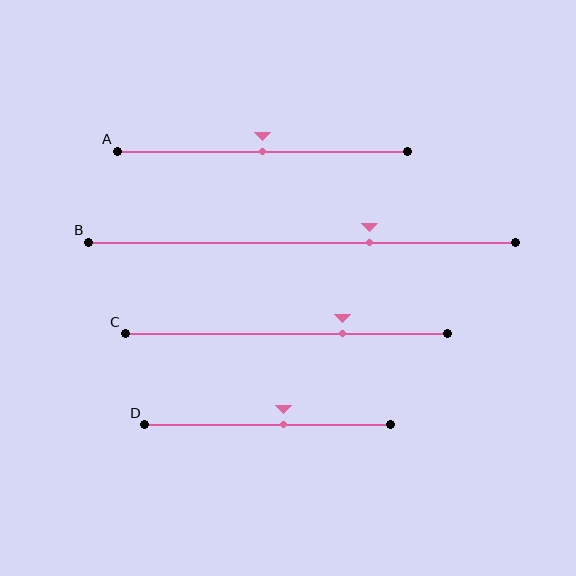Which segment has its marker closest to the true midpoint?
Segment A has its marker closest to the true midpoint.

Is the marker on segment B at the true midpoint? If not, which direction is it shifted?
No, the marker on segment B is shifted to the right by about 16% of the segment length.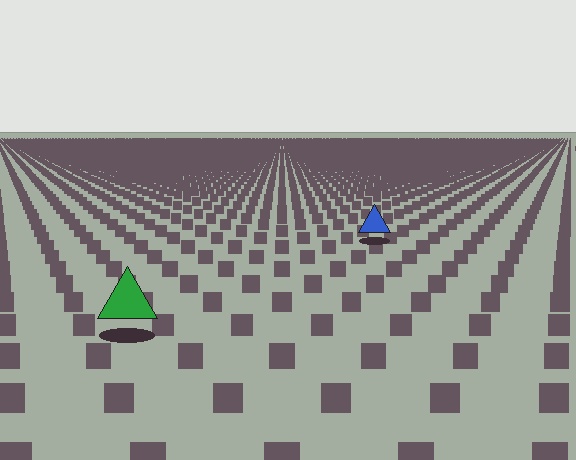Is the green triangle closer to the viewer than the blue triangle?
Yes. The green triangle is closer — you can tell from the texture gradient: the ground texture is coarser near it.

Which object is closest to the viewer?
The green triangle is closest. The texture marks near it are larger and more spread out.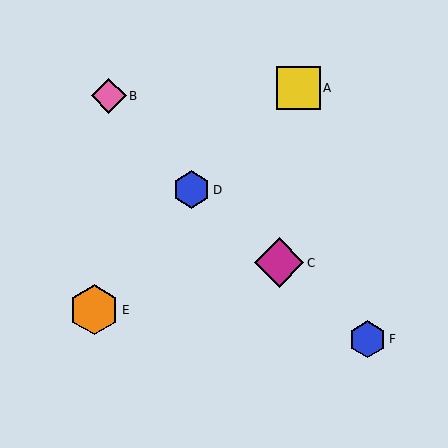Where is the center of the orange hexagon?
The center of the orange hexagon is at (94, 310).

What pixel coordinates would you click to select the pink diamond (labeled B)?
Click at (109, 96) to select the pink diamond B.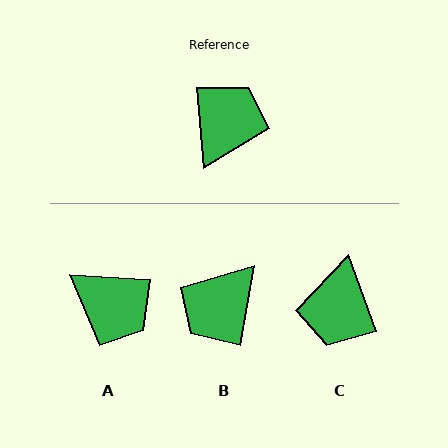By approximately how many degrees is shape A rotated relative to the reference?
Approximately 98 degrees clockwise.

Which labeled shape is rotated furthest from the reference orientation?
B, about 166 degrees away.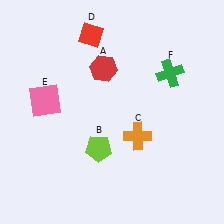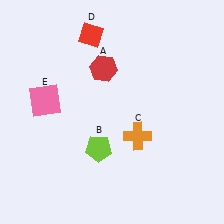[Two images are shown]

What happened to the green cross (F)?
The green cross (F) was removed in Image 2. It was in the top-right area of Image 1.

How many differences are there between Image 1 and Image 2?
There is 1 difference between the two images.